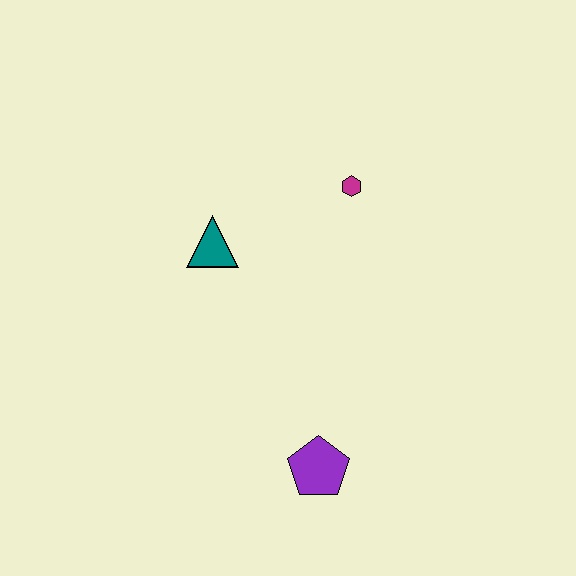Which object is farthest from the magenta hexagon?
The purple pentagon is farthest from the magenta hexagon.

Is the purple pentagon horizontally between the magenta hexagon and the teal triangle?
Yes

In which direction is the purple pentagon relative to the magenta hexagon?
The purple pentagon is below the magenta hexagon.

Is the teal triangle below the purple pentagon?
No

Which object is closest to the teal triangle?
The magenta hexagon is closest to the teal triangle.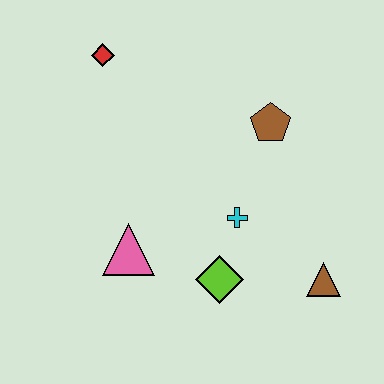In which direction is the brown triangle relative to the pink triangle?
The brown triangle is to the right of the pink triangle.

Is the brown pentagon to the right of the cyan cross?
Yes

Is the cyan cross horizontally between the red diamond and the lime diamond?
No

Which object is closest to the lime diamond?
The cyan cross is closest to the lime diamond.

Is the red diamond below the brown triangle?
No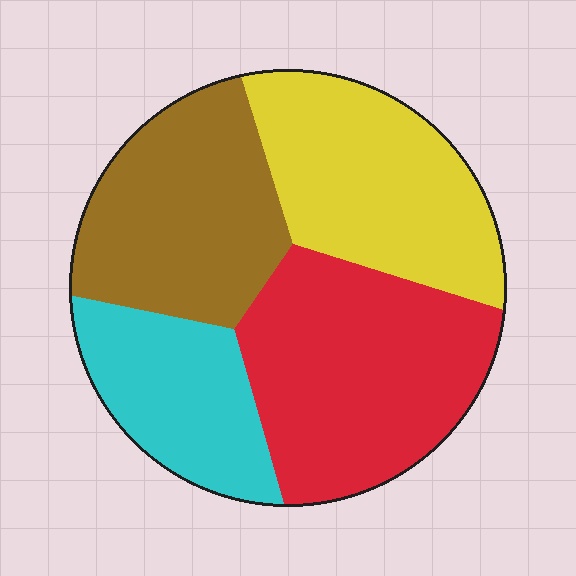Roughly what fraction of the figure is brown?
Brown takes up about one quarter (1/4) of the figure.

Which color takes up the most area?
Red, at roughly 30%.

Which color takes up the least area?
Cyan, at roughly 20%.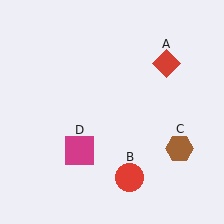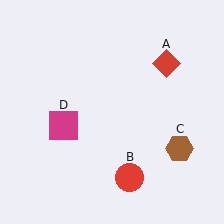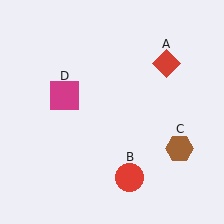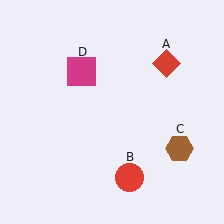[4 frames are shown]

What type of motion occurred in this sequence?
The magenta square (object D) rotated clockwise around the center of the scene.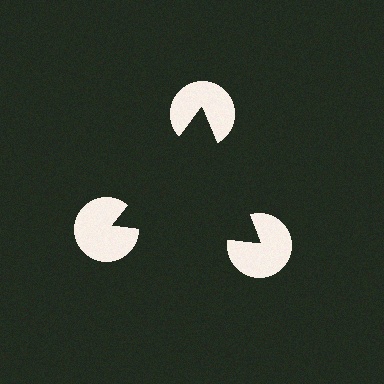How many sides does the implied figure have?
3 sides.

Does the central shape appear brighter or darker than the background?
It typically appears slightly darker than the background, even though no actual brightness change is drawn.